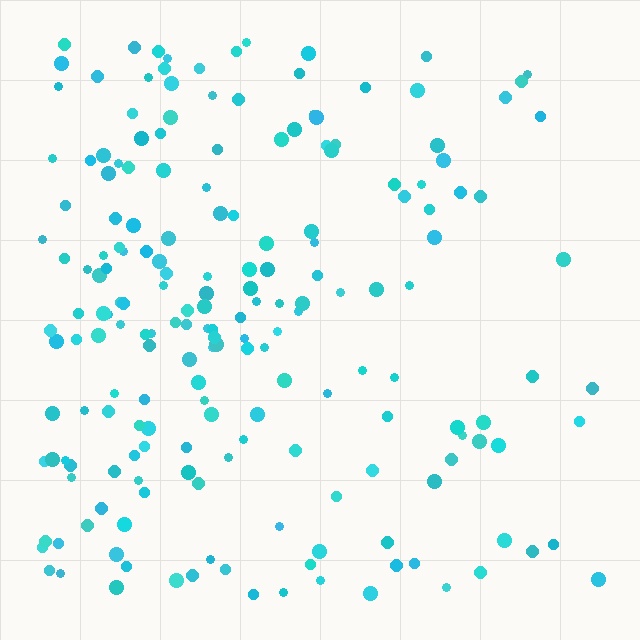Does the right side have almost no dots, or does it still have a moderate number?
Still a moderate number, just noticeably fewer than the left.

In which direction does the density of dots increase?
From right to left, with the left side densest.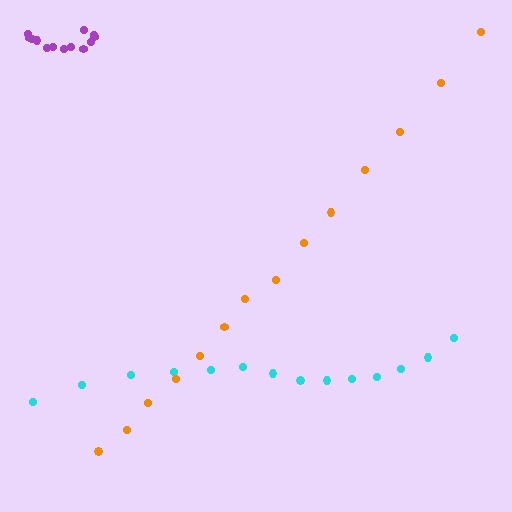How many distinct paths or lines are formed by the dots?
There are 3 distinct paths.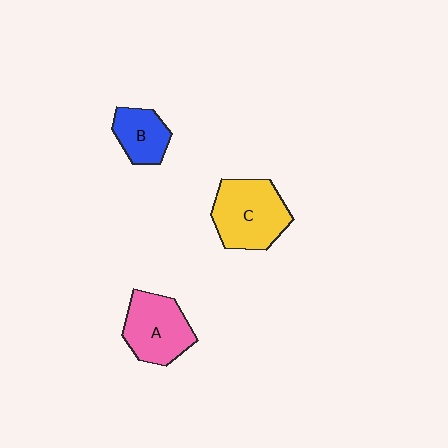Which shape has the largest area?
Shape C (yellow).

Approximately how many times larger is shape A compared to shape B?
Approximately 1.5 times.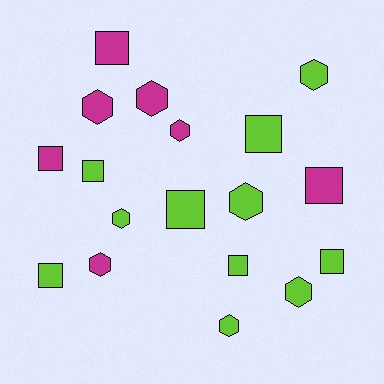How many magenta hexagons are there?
There are 4 magenta hexagons.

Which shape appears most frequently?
Square, with 9 objects.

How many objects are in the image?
There are 18 objects.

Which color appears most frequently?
Lime, with 11 objects.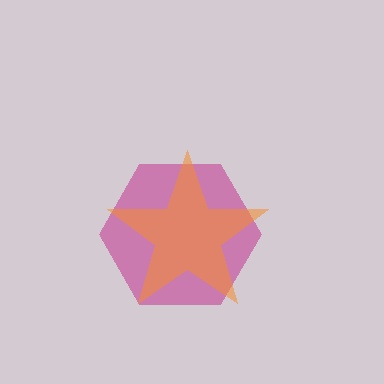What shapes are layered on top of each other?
The layered shapes are: a magenta hexagon, an orange star.